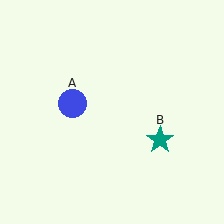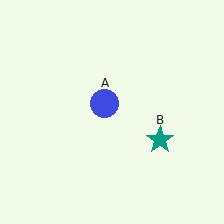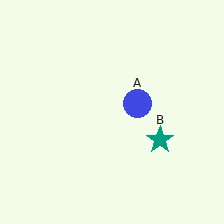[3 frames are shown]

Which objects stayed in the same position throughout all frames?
Teal star (object B) remained stationary.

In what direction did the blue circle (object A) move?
The blue circle (object A) moved right.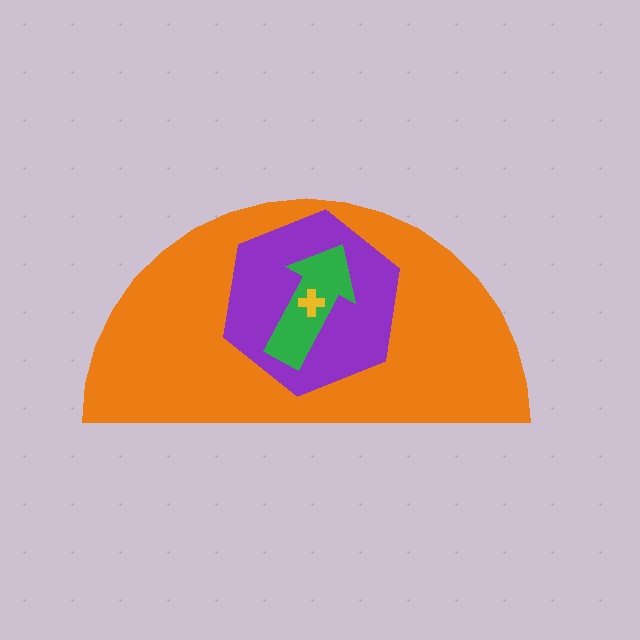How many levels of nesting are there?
4.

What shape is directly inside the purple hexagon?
The green arrow.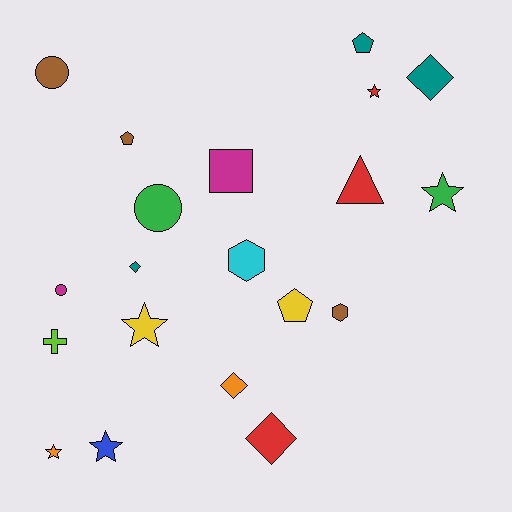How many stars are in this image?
There are 5 stars.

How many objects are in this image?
There are 20 objects.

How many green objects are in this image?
There are 2 green objects.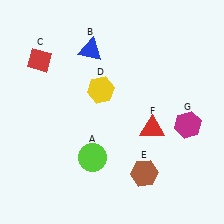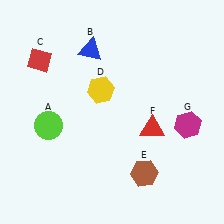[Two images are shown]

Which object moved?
The lime circle (A) moved left.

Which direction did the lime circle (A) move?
The lime circle (A) moved left.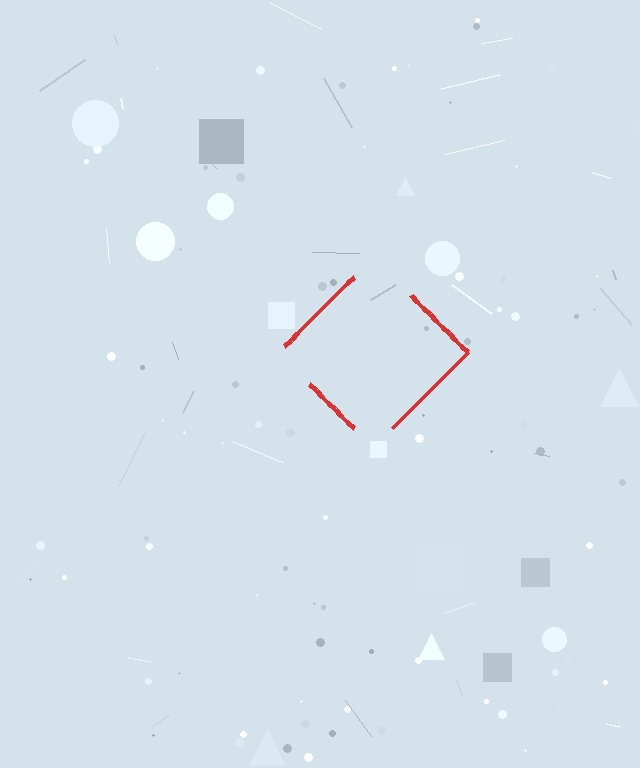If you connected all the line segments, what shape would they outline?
They would outline a diamond.